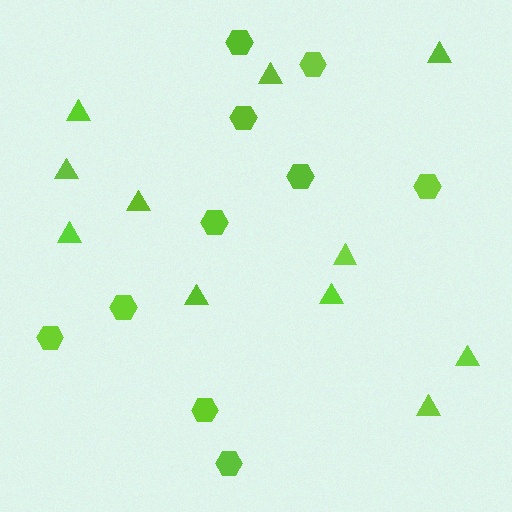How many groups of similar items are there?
There are 2 groups: one group of triangles (11) and one group of hexagons (10).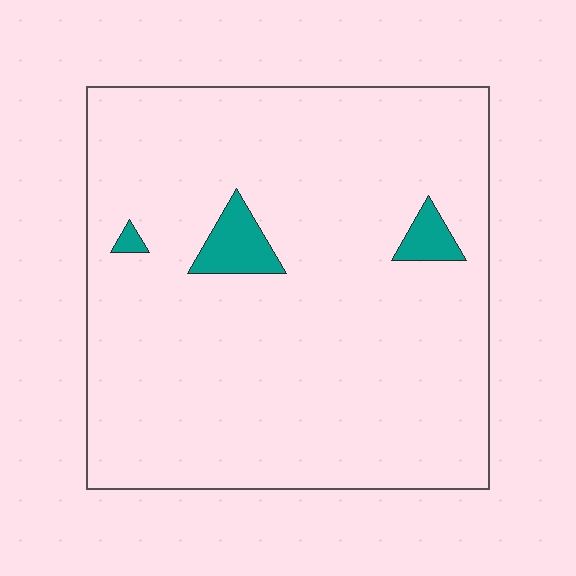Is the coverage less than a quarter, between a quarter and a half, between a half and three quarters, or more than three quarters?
Less than a quarter.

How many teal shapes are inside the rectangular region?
3.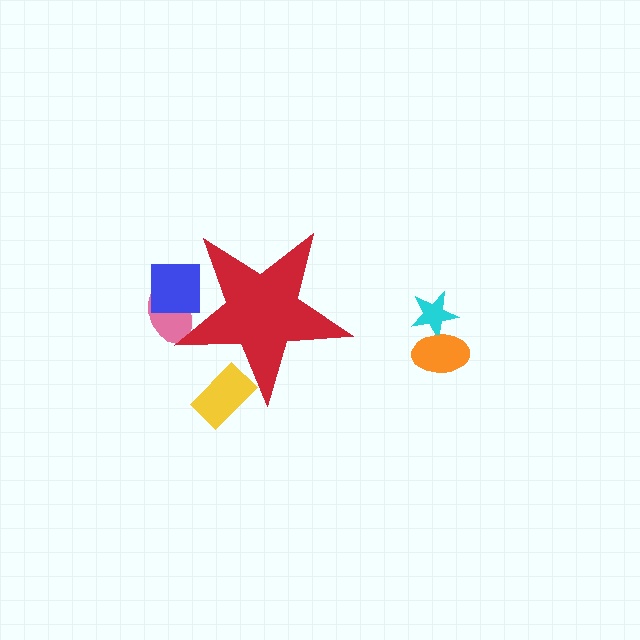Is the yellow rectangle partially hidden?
Yes, the yellow rectangle is partially hidden behind the red star.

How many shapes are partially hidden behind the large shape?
3 shapes are partially hidden.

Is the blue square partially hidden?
Yes, the blue square is partially hidden behind the red star.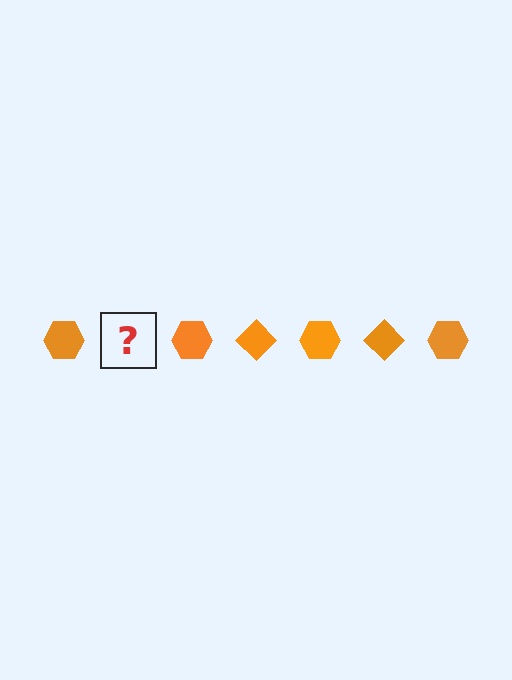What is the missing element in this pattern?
The missing element is an orange diamond.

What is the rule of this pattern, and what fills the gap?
The rule is that the pattern cycles through hexagon, diamond shapes in orange. The gap should be filled with an orange diamond.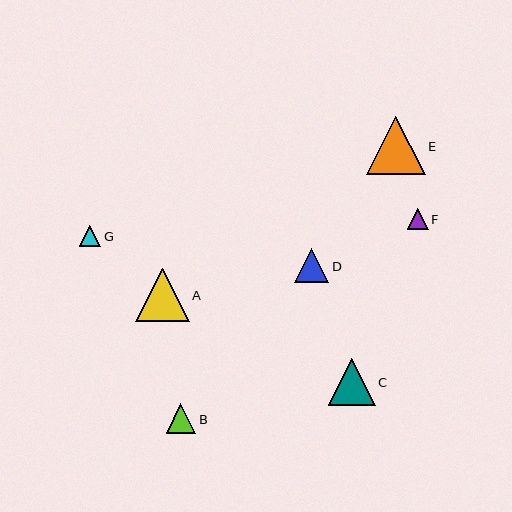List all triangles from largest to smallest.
From largest to smallest: E, A, C, D, B, G, F.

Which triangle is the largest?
Triangle E is the largest with a size of approximately 59 pixels.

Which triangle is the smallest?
Triangle F is the smallest with a size of approximately 21 pixels.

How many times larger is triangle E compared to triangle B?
Triangle E is approximately 2.0 times the size of triangle B.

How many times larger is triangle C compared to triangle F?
Triangle C is approximately 2.3 times the size of triangle F.